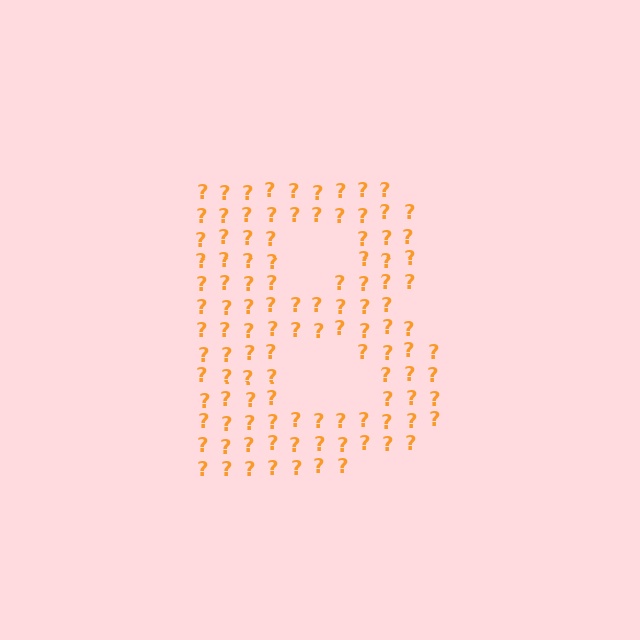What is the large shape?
The large shape is the letter B.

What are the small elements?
The small elements are question marks.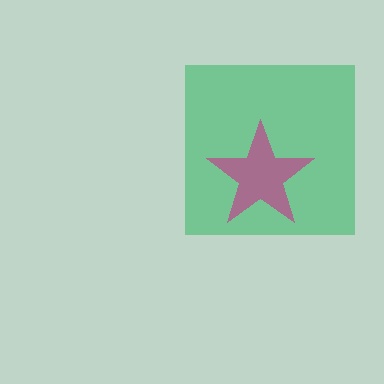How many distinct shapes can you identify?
There are 2 distinct shapes: a green square, a magenta star.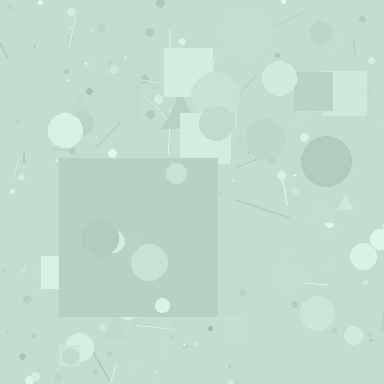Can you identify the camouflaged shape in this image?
The camouflaged shape is a square.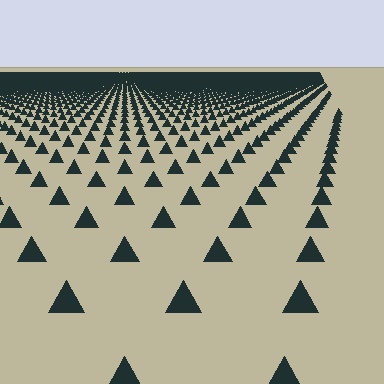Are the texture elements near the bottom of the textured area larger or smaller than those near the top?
Larger. Near the bottom, elements are closer to the viewer and appear at a bigger on-screen size.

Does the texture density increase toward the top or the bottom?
Density increases toward the top.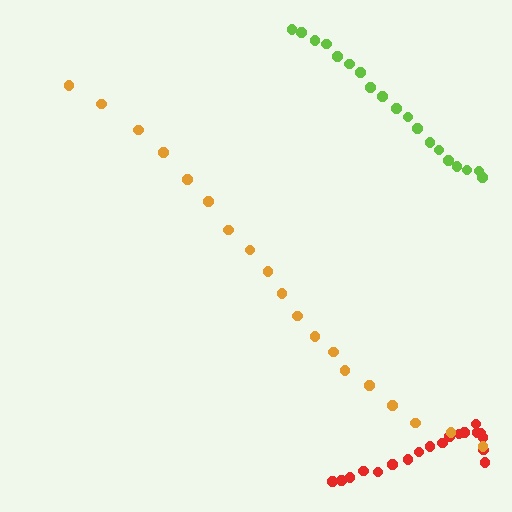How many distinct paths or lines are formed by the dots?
There are 3 distinct paths.